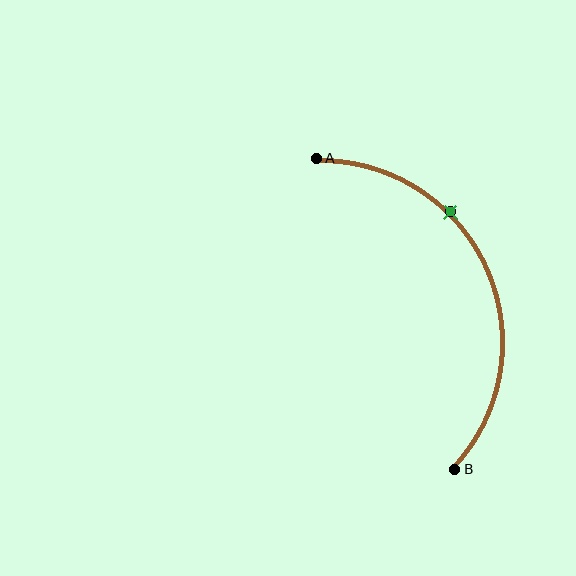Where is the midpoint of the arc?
The arc midpoint is the point on the curve farthest from the straight line joining A and B. It sits to the right of that line.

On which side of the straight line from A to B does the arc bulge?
The arc bulges to the right of the straight line connecting A and B.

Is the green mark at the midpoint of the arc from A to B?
No. The green mark lies on the arc but is closer to endpoint A. The arc midpoint would be at the point on the curve equidistant along the arc from both A and B.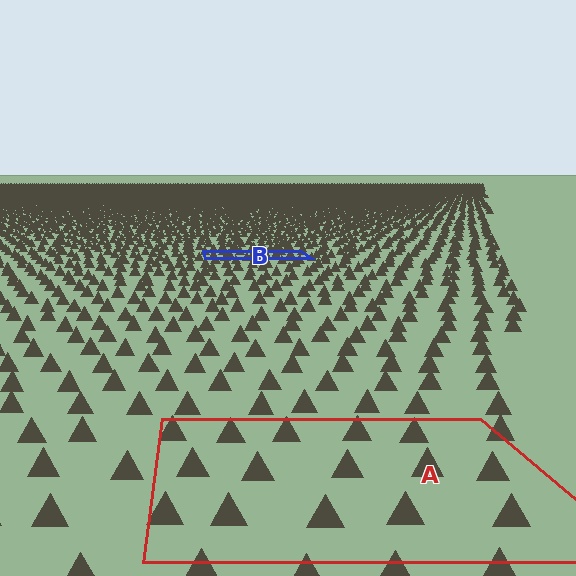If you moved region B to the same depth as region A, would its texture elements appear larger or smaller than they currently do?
They would appear larger. At a closer depth, the same texture elements are projected at a bigger on-screen size.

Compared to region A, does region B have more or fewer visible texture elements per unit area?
Region B has more texture elements per unit area — they are packed more densely because it is farther away.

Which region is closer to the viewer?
Region A is closer. The texture elements there are larger and more spread out.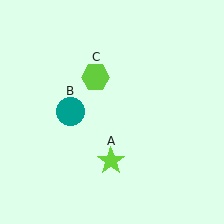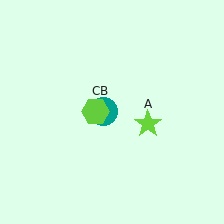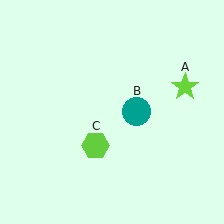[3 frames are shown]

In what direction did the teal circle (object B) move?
The teal circle (object B) moved right.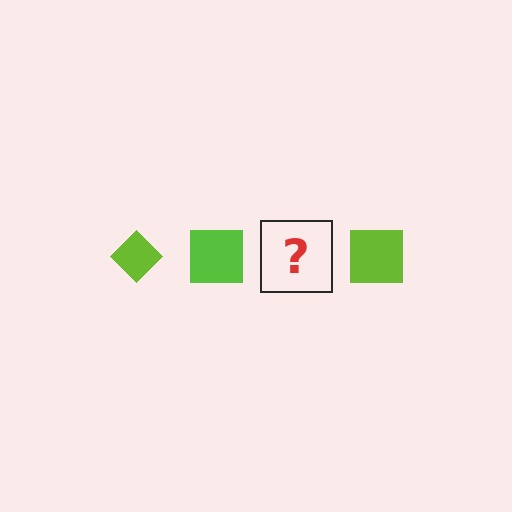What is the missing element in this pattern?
The missing element is a lime diamond.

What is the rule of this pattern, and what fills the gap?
The rule is that the pattern cycles through diamond, square shapes in lime. The gap should be filled with a lime diamond.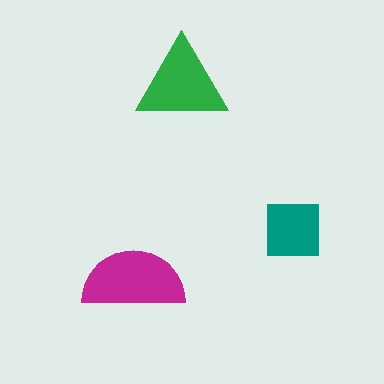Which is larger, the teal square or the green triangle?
The green triangle.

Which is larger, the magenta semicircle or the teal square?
The magenta semicircle.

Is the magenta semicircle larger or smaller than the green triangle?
Larger.